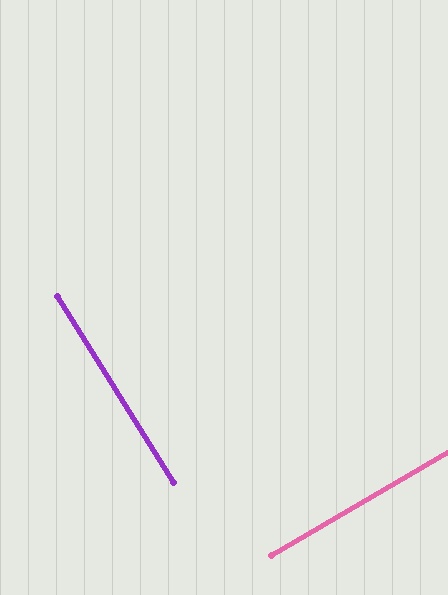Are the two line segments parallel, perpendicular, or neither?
Perpendicular — they meet at approximately 88°.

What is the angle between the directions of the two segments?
Approximately 88 degrees.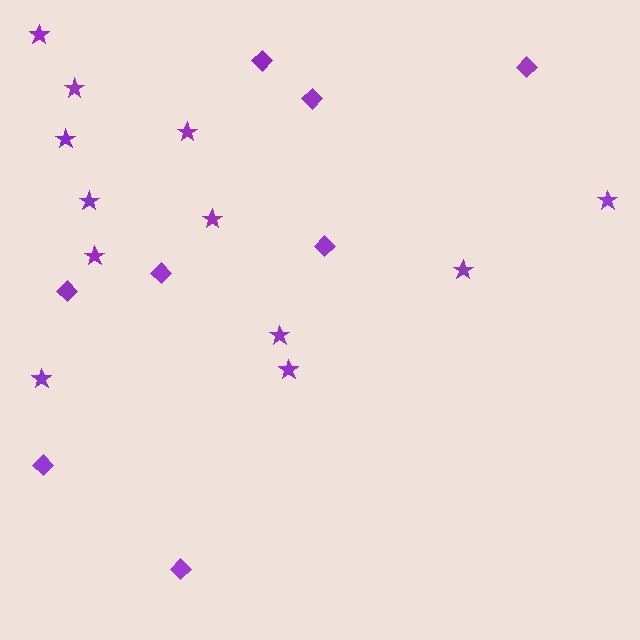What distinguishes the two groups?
There are 2 groups: one group of stars (12) and one group of diamonds (8).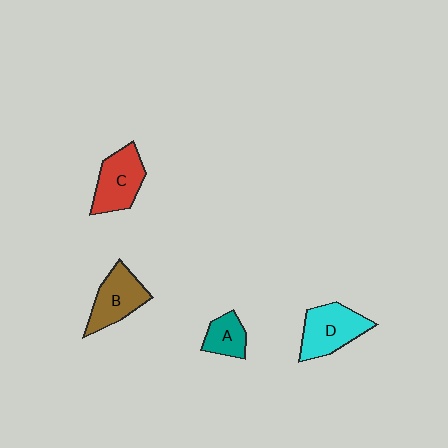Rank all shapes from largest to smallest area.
From largest to smallest: D (cyan), C (red), B (brown), A (teal).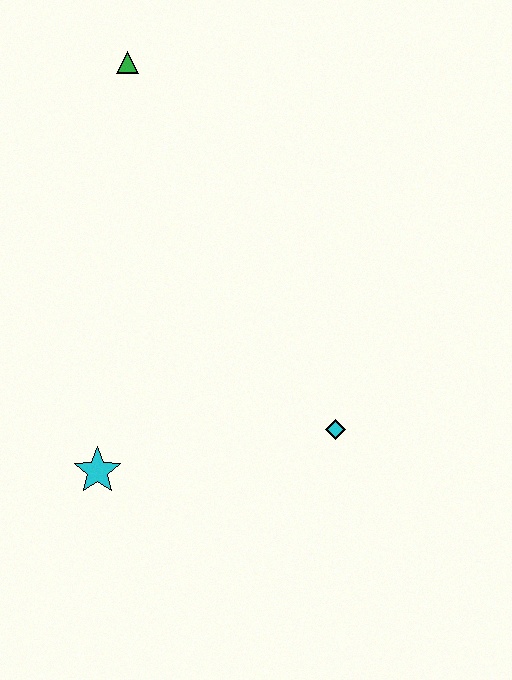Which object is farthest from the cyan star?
The green triangle is farthest from the cyan star.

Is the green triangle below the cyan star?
No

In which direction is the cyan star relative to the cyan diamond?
The cyan star is to the left of the cyan diamond.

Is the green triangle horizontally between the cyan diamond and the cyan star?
Yes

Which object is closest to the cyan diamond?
The cyan star is closest to the cyan diamond.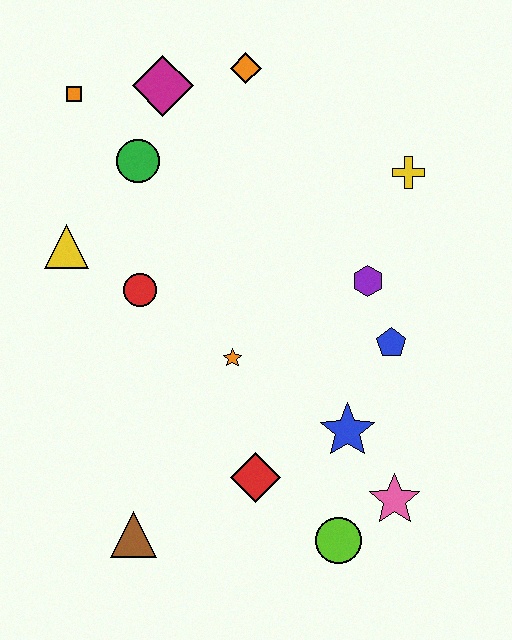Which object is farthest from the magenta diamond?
The lime circle is farthest from the magenta diamond.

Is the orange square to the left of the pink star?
Yes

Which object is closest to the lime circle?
The pink star is closest to the lime circle.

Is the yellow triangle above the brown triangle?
Yes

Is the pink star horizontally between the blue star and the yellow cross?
Yes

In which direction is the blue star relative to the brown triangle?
The blue star is to the right of the brown triangle.